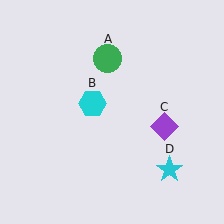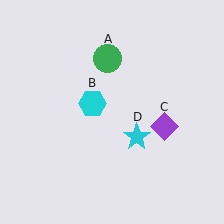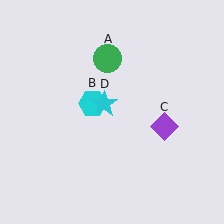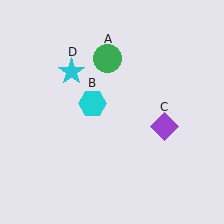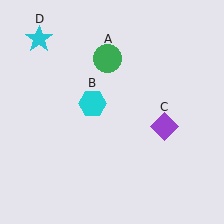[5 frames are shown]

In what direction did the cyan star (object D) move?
The cyan star (object D) moved up and to the left.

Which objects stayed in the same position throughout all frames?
Green circle (object A) and cyan hexagon (object B) and purple diamond (object C) remained stationary.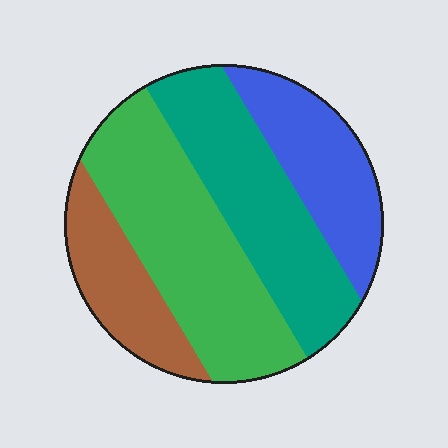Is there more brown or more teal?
Teal.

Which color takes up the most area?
Green, at roughly 35%.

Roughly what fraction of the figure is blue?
Blue covers about 20% of the figure.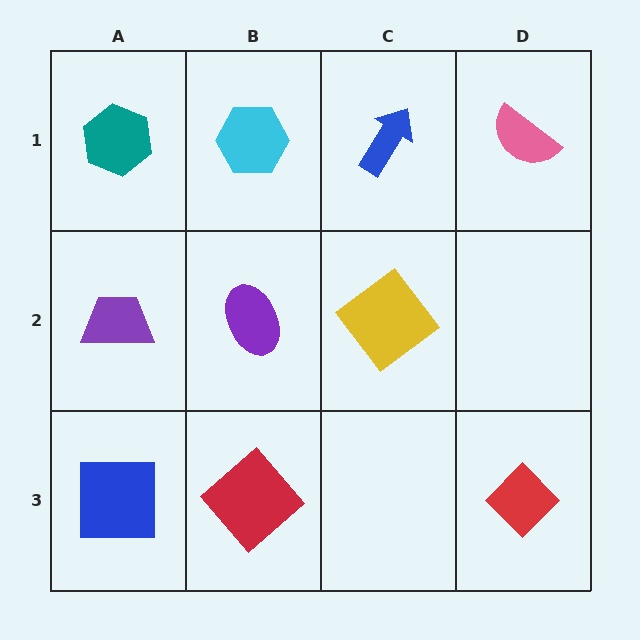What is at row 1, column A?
A teal hexagon.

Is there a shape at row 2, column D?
No, that cell is empty.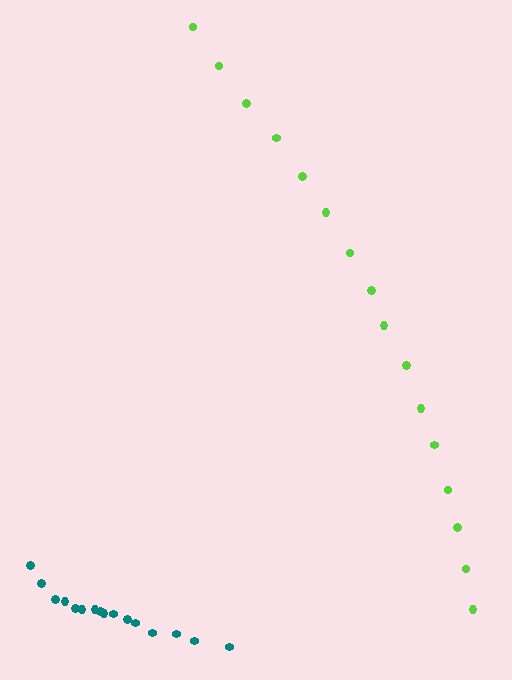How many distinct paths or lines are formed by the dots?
There are 2 distinct paths.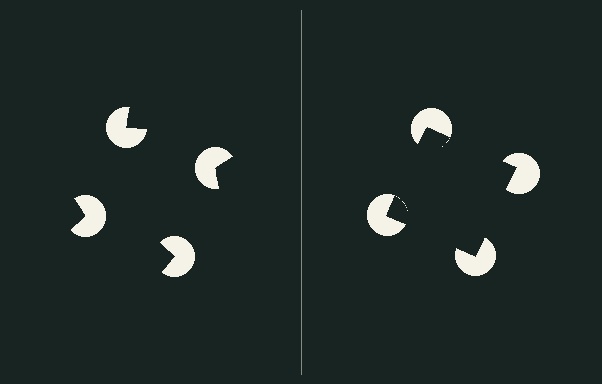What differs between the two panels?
The pac-man discs are positioned identically on both sides; only the wedge orientations differ. On the right they align to a square; on the left they are misaligned.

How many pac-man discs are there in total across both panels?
8 — 4 on each side.